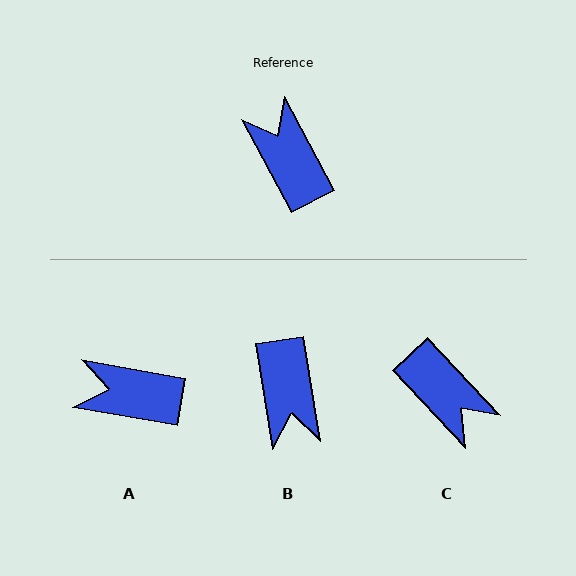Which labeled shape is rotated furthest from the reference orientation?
C, about 165 degrees away.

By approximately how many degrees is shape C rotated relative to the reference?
Approximately 165 degrees clockwise.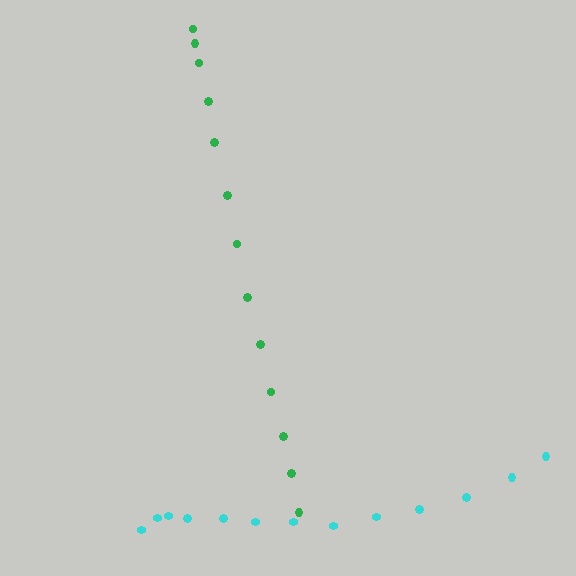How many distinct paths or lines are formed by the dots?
There are 2 distinct paths.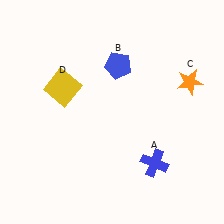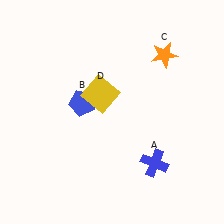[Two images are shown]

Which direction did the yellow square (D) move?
The yellow square (D) moved right.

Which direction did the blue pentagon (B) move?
The blue pentagon (B) moved down.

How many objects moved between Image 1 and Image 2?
3 objects moved between the two images.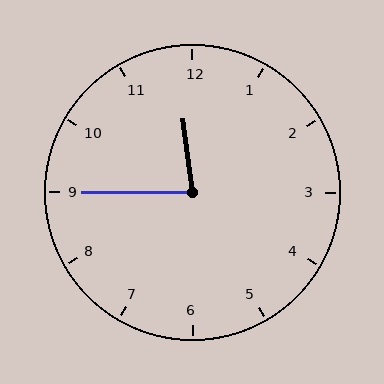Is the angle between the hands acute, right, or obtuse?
It is acute.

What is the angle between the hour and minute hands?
Approximately 82 degrees.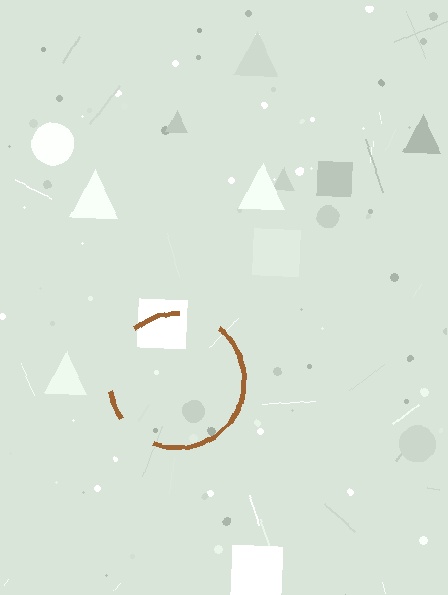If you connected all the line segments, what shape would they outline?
They would outline a circle.